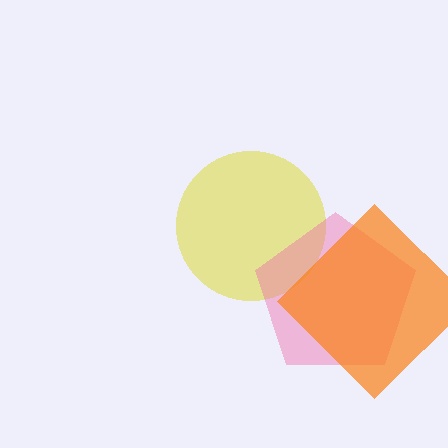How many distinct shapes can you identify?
There are 3 distinct shapes: a yellow circle, a pink pentagon, an orange diamond.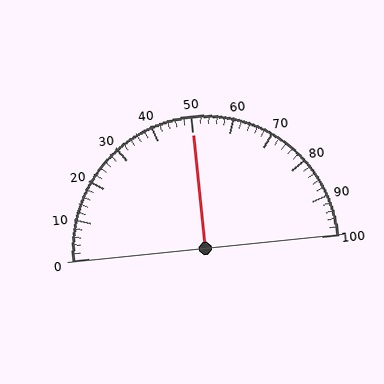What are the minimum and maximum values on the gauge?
The gauge ranges from 0 to 100.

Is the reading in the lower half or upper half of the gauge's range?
The reading is in the upper half of the range (0 to 100).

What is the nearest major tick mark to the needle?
The nearest major tick mark is 50.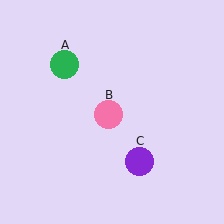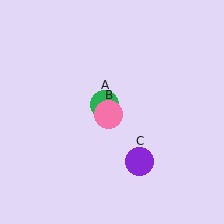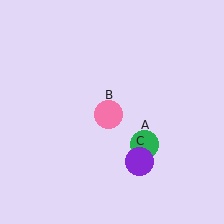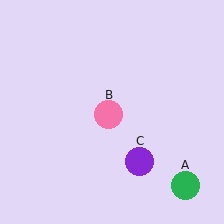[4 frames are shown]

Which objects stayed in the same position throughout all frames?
Pink circle (object B) and purple circle (object C) remained stationary.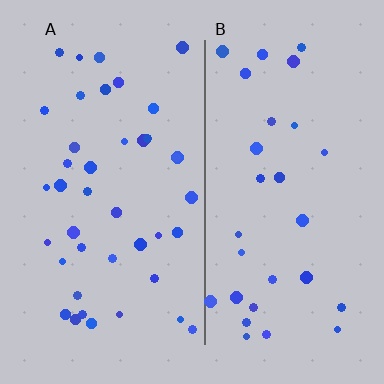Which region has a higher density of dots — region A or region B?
A (the left).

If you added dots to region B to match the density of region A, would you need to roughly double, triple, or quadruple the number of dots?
Approximately double.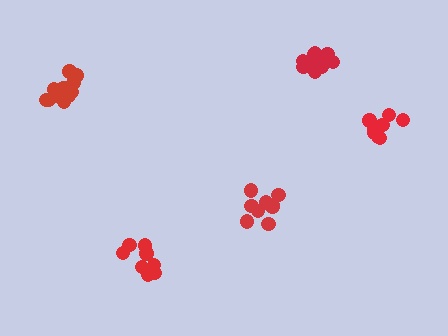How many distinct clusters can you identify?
There are 5 distinct clusters.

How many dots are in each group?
Group 1: 12 dots, Group 2: 9 dots, Group 3: 8 dots, Group 4: 12 dots, Group 5: 8 dots (49 total).